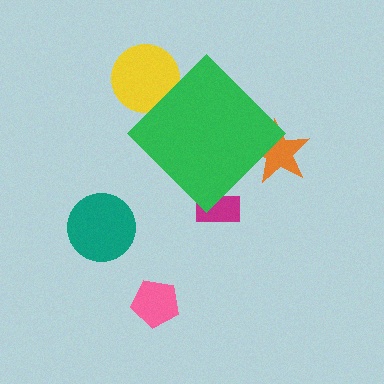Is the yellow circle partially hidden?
Yes, the yellow circle is partially hidden behind the green diamond.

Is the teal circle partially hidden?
No, the teal circle is fully visible.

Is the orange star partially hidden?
Yes, the orange star is partially hidden behind the green diamond.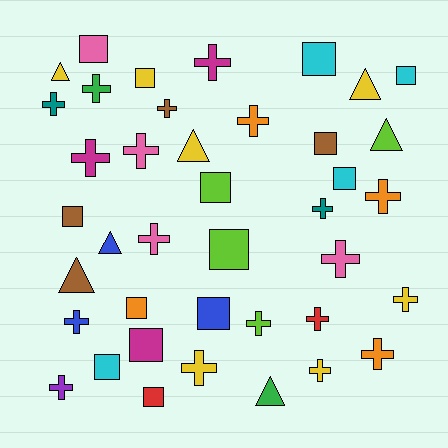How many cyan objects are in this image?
There are 4 cyan objects.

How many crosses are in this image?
There are 19 crosses.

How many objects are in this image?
There are 40 objects.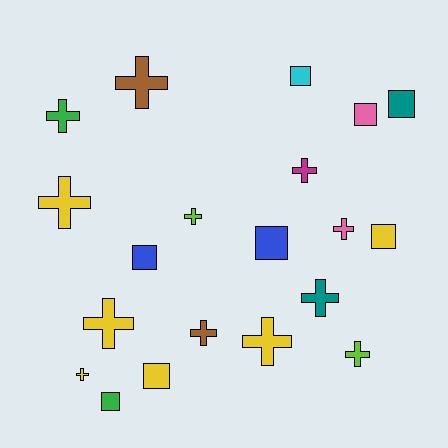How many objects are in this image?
There are 20 objects.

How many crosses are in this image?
There are 12 crosses.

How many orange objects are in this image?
There are no orange objects.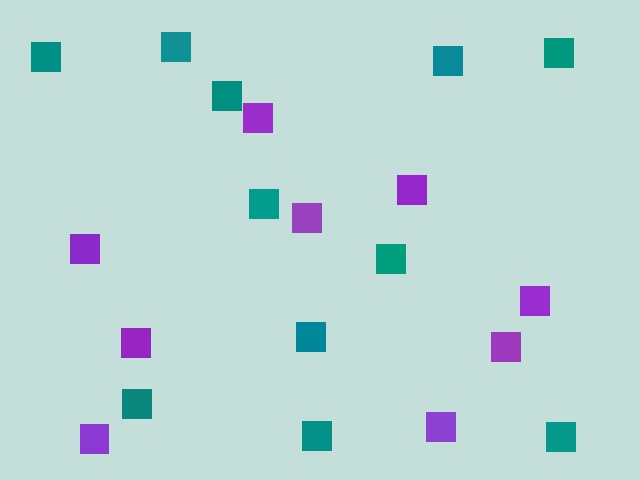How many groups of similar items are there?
There are 2 groups: one group of teal squares (11) and one group of purple squares (9).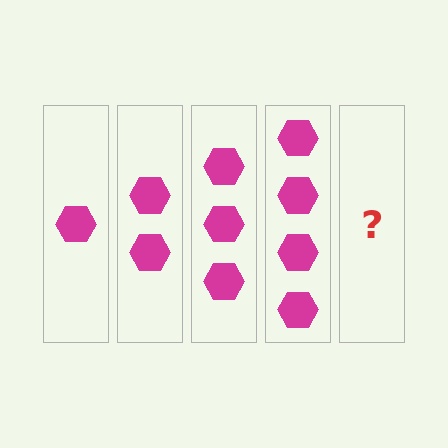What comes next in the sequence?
The next element should be 5 hexagons.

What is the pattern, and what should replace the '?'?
The pattern is that each step adds one more hexagon. The '?' should be 5 hexagons.